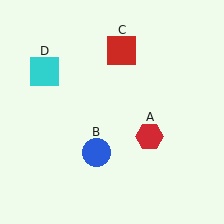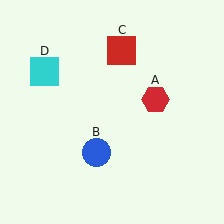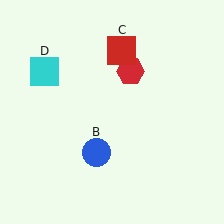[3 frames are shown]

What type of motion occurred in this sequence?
The red hexagon (object A) rotated counterclockwise around the center of the scene.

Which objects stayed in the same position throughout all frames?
Blue circle (object B) and red square (object C) and cyan square (object D) remained stationary.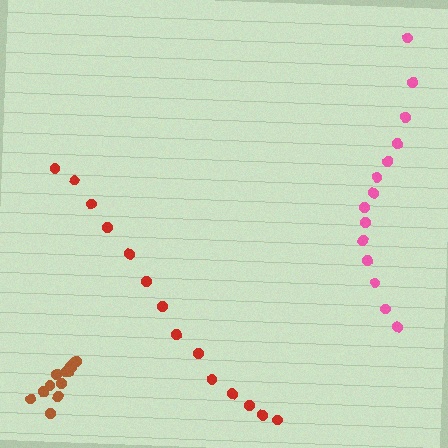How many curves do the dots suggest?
There are 3 distinct paths.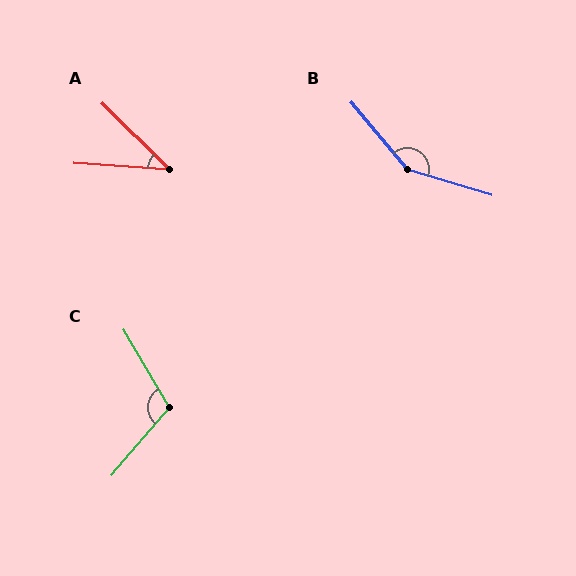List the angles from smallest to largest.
A (41°), C (109°), B (147°).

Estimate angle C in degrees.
Approximately 109 degrees.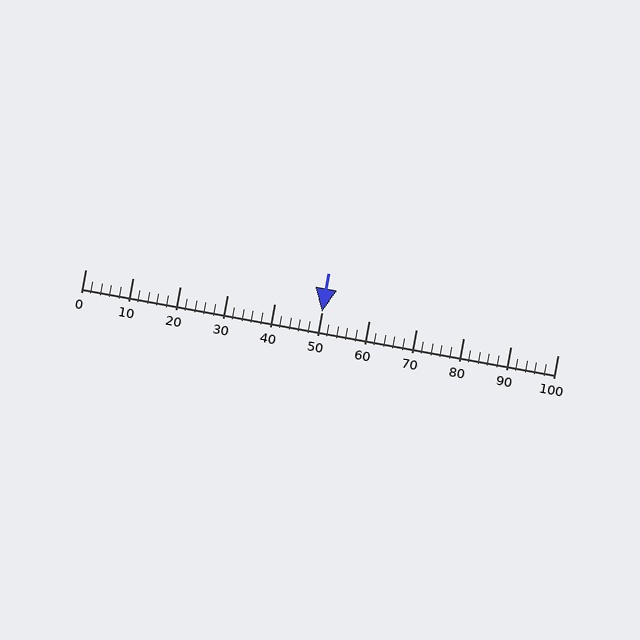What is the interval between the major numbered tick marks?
The major tick marks are spaced 10 units apart.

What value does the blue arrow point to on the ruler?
The blue arrow points to approximately 50.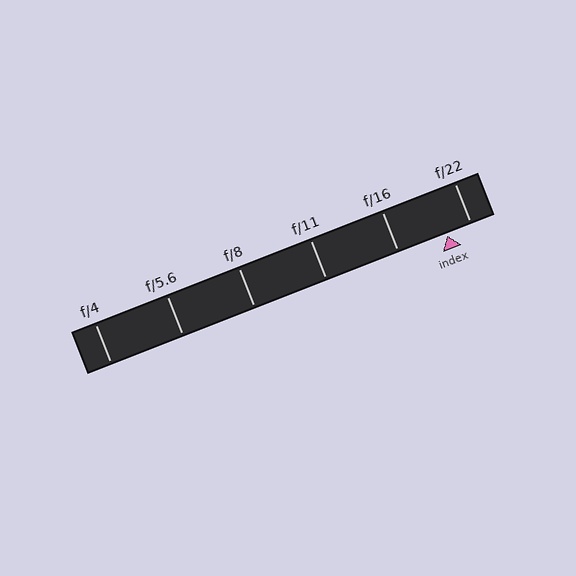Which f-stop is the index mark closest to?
The index mark is closest to f/22.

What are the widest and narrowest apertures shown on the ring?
The widest aperture shown is f/4 and the narrowest is f/22.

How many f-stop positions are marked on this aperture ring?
There are 6 f-stop positions marked.